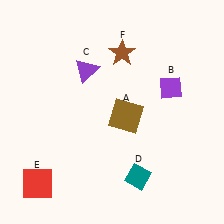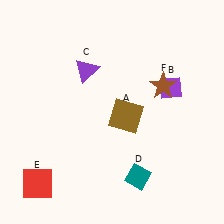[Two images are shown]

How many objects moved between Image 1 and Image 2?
1 object moved between the two images.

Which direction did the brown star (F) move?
The brown star (F) moved right.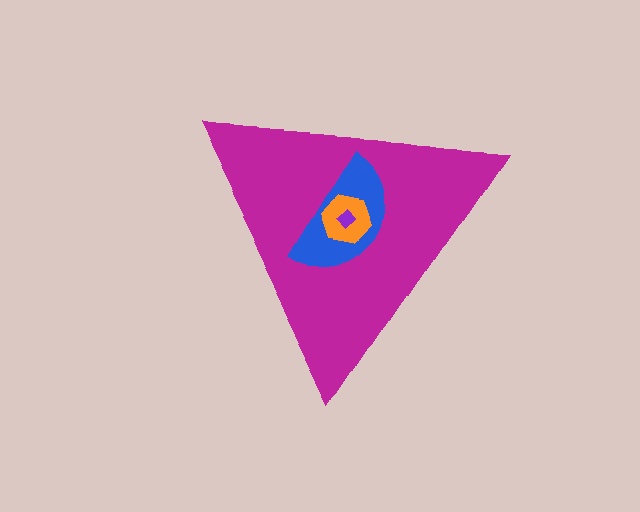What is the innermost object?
The purple diamond.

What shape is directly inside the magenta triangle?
The blue semicircle.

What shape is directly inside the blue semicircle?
The orange hexagon.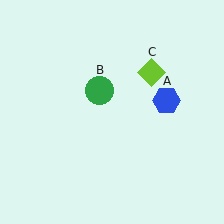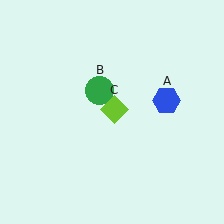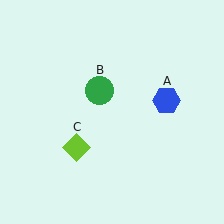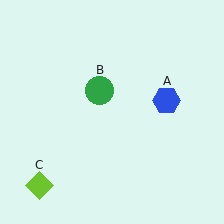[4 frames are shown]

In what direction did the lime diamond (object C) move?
The lime diamond (object C) moved down and to the left.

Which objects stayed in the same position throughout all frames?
Blue hexagon (object A) and green circle (object B) remained stationary.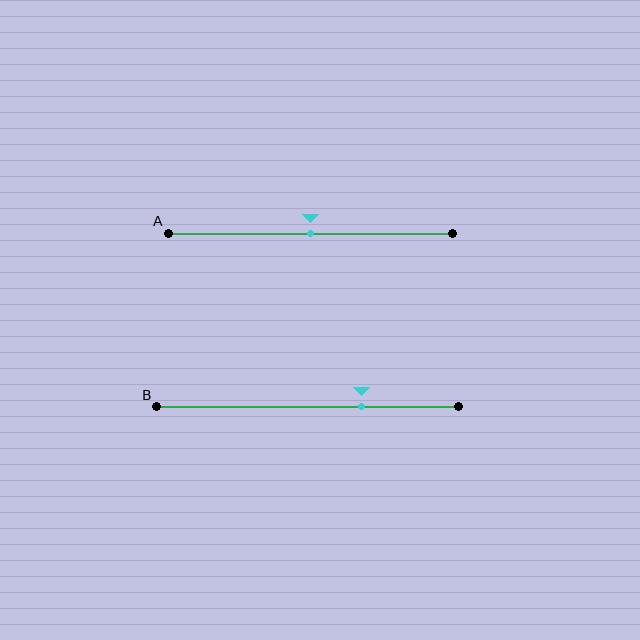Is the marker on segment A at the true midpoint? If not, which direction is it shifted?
Yes, the marker on segment A is at the true midpoint.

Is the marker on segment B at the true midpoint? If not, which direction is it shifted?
No, the marker on segment B is shifted to the right by about 18% of the segment length.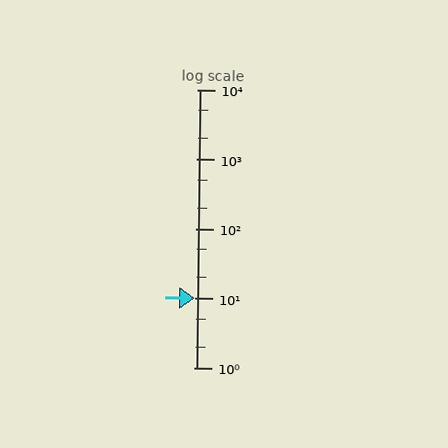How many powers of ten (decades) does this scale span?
The scale spans 4 decades, from 1 to 10000.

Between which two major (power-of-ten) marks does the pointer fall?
The pointer is between 10 and 100.